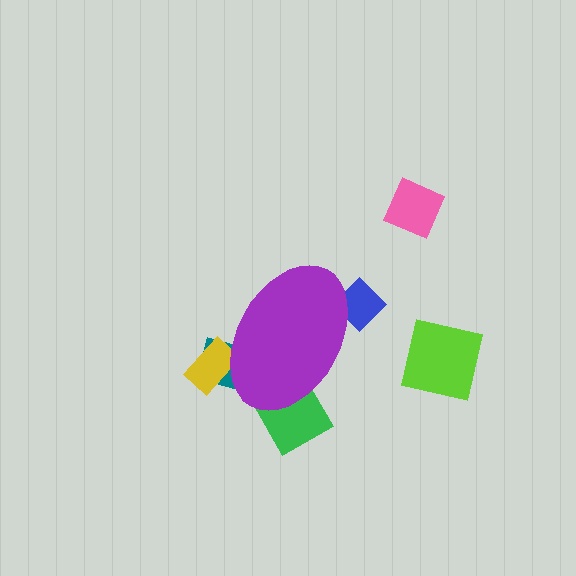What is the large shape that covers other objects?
A purple ellipse.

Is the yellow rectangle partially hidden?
Yes, the yellow rectangle is partially hidden behind the purple ellipse.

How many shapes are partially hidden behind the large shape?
4 shapes are partially hidden.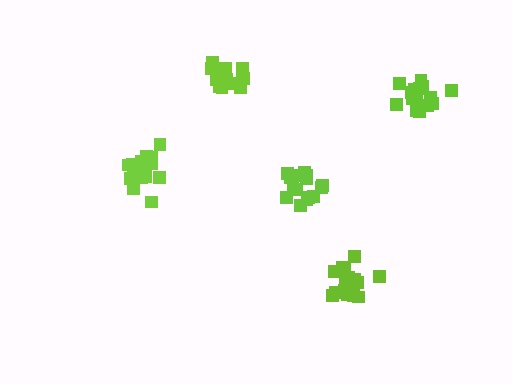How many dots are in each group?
Group 1: 15 dots, Group 2: 17 dots, Group 3: 21 dots, Group 4: 15 dots, Group 5: 15 dots (83 total).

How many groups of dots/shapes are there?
There are 5 groups.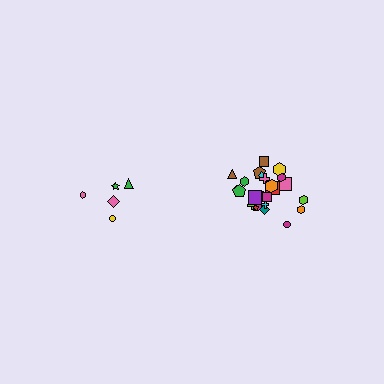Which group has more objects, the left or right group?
The right group.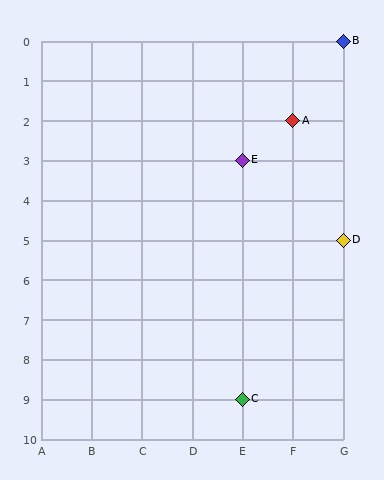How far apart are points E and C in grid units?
Points E and C are 6 rows apart.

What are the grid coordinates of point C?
Point C is at grid coordinates (E, 9).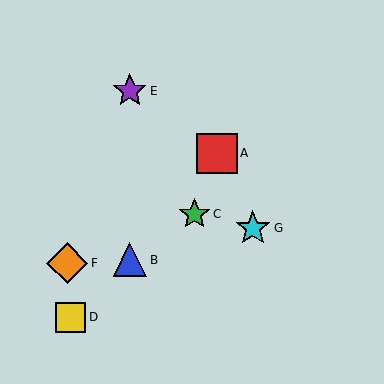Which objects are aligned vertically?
Objects B, E are aligned vertically.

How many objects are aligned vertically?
2 objects (B, E) are aligned vertically.